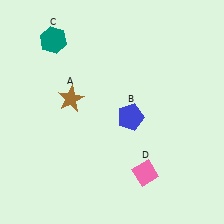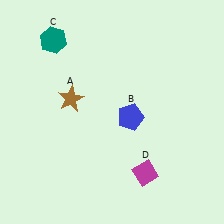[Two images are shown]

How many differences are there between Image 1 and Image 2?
There is 1 difference between the two images.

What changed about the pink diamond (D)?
In Image 1, D is pink. In Image 2, it changed to magenta.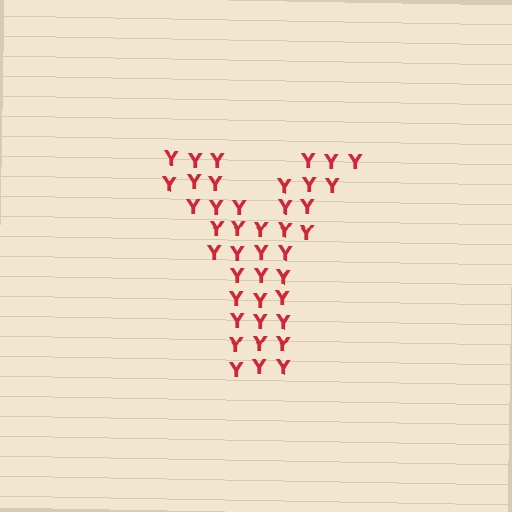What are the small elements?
The small elements are letter Y's.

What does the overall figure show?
The overall figure shows the letter Y.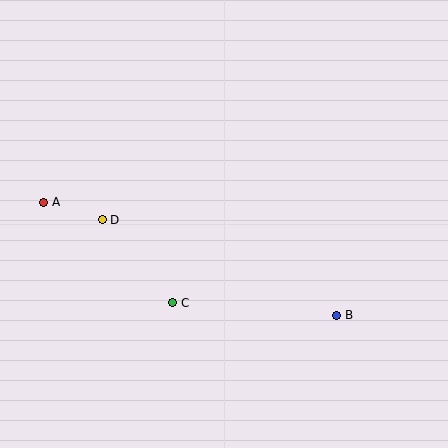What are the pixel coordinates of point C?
Point C is at (173, 303).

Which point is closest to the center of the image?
Point C at (173, 303) is closest to the center.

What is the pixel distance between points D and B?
The distance between D and B is 253 pixels.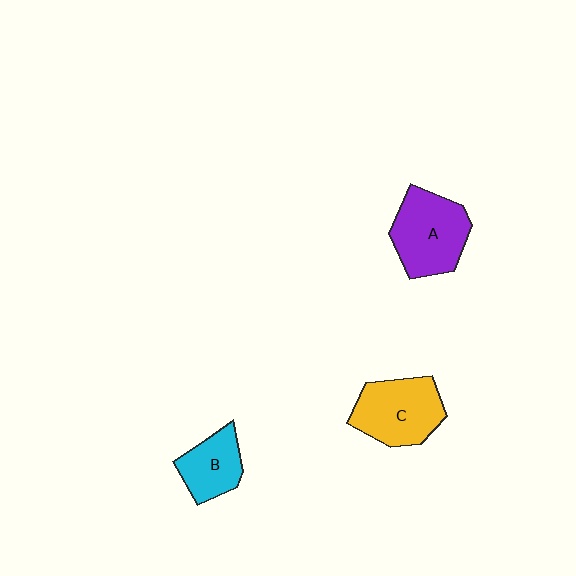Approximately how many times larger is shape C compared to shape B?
Approximately 1.5 times.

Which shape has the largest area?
Shape A (purple).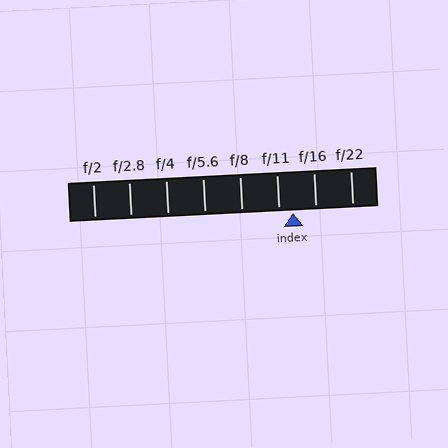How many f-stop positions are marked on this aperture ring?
There are 8 f-stop positions marked.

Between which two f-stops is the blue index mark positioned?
The index mark is between f/11 and f/16.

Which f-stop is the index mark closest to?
The index mark is closest to f/11.